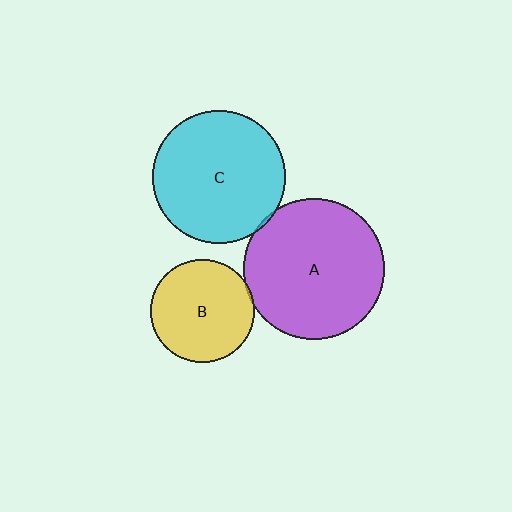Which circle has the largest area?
Circle A (purple).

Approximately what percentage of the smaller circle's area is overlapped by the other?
Approximately 5%.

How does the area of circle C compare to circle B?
Approximately 1.7 times.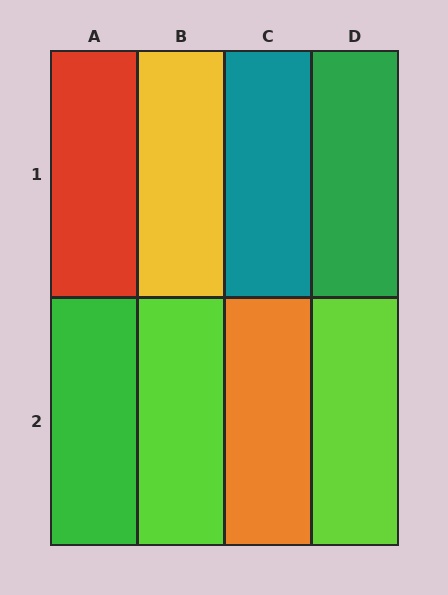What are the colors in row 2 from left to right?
Green, lime, orange, lime.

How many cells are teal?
1 cell is teal.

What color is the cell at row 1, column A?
Red.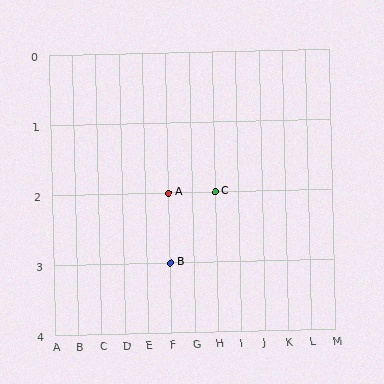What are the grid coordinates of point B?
Point B is at grid coordinates (F, 3).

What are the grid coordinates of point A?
Point A is at grid coordinates (F, 2).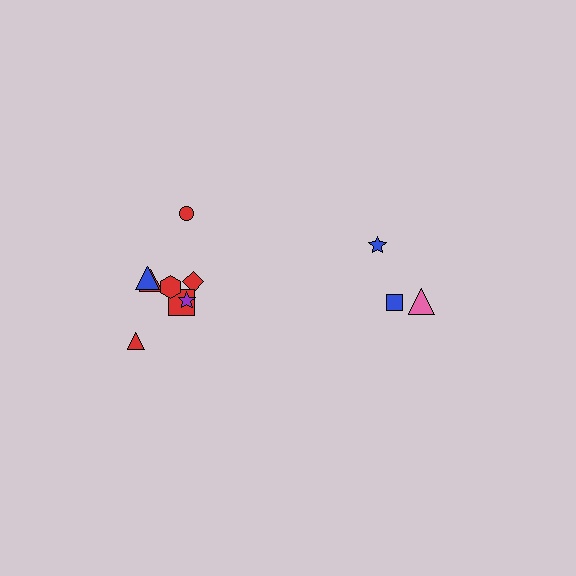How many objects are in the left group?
There are 8 objects.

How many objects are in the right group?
There are 3 objects.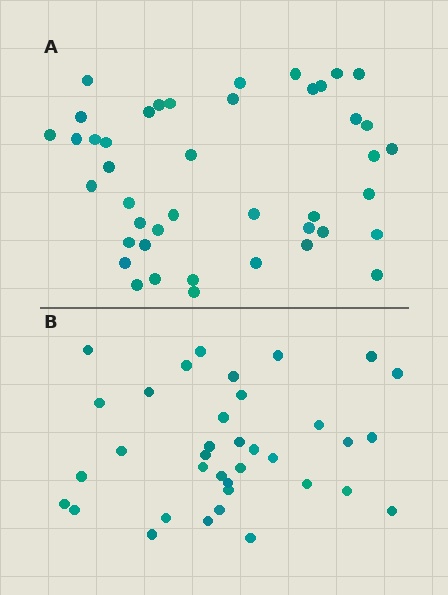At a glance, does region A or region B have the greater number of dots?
Region A (the top region) has more dots.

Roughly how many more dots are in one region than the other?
Region A has roughly 8 or so more dots than region B.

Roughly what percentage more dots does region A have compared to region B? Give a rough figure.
About 20% more.